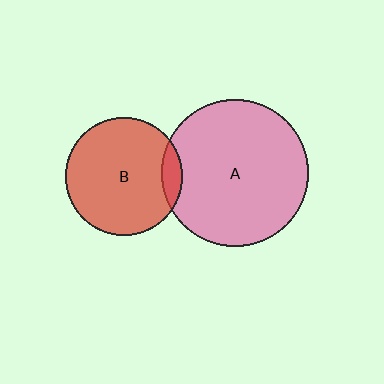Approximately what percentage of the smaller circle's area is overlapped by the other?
Approximately 10%.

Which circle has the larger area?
Circle A (pink).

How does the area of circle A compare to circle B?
Approximately 1.6 times.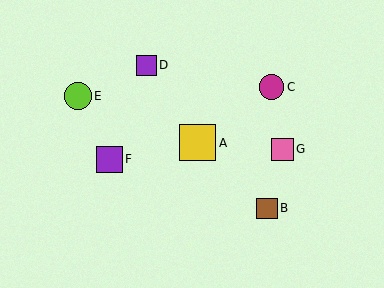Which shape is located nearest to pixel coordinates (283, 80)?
The magenta circle (labeled C) at (271, 87) is nearest to that location.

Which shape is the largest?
The yellow square (labeled A) is the largest.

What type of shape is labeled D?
Shape D is a purple square.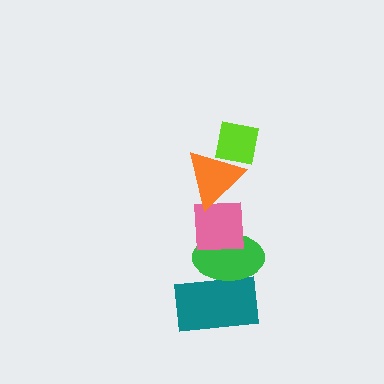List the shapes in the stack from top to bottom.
From top to bottom: the lime square, the orange triangle, the pink square, the green ellipse, the teal rectangle.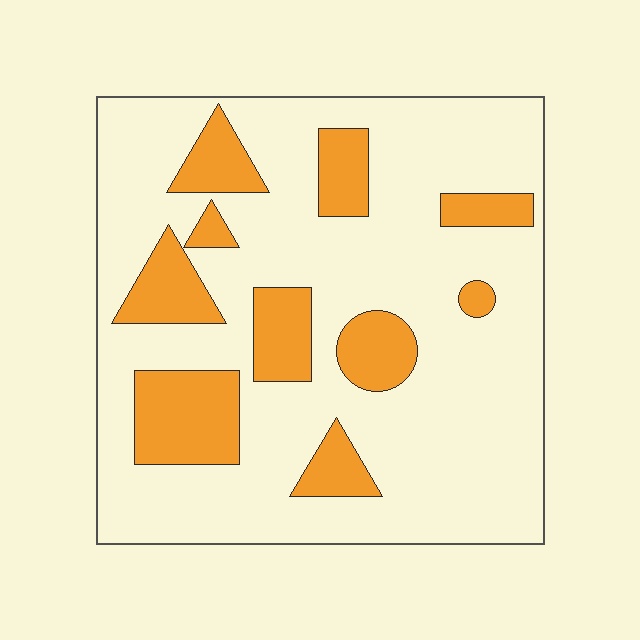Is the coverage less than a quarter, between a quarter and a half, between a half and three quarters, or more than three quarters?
Less than a quarter.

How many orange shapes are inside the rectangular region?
10.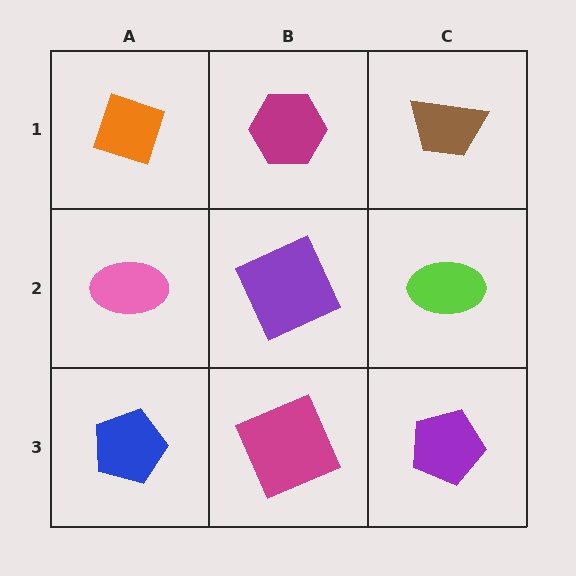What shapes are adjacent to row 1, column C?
A lime ellipse (row 2, column C), a magenta hexagon (row 1, column B).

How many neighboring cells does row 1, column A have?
2.